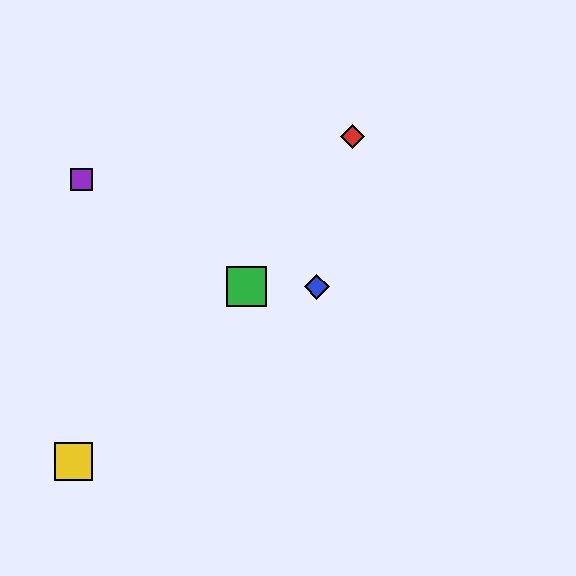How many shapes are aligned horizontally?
2 shapes (the blue diamond, the green square) are aligned horizontally.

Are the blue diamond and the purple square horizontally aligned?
No, the blue diamond is at y≈287 and the purple square is at y≈180.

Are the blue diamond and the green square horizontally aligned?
Yes, both are at y≈287.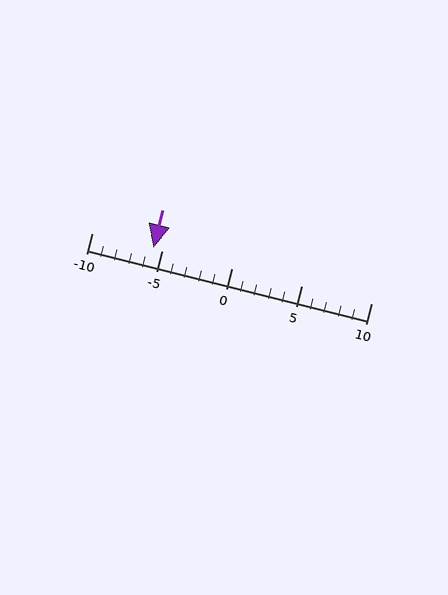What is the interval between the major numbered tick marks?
The major tick marks are spaced 5 units apart.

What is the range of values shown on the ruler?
The ruler shows values from -10 to 10.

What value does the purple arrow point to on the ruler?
The purple arrow points to approximately -6.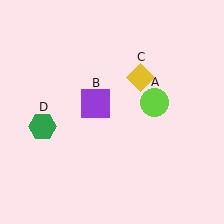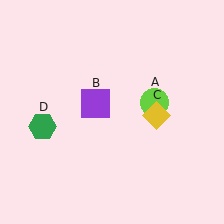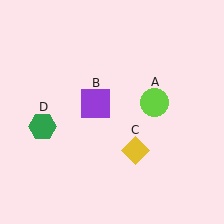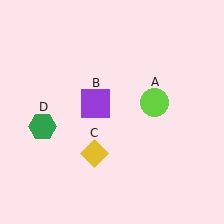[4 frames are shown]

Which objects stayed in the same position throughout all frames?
Lime circle (object A) and purple square (object B) and green hexagon (object D) remained stationary.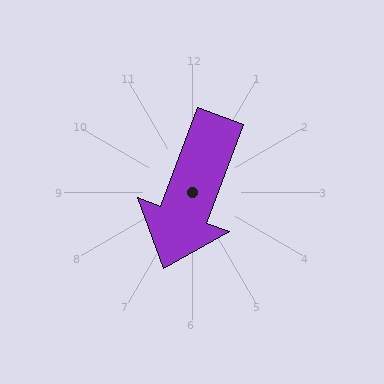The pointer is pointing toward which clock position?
Roughly 7 o'clock.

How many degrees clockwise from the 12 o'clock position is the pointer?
Approximately 200 degrees.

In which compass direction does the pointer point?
South.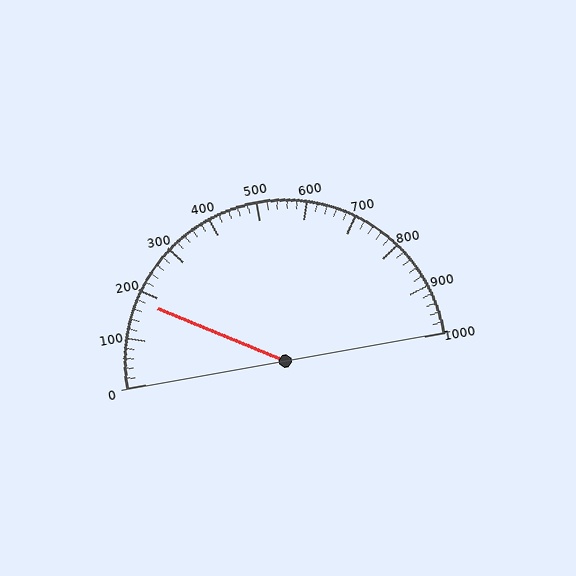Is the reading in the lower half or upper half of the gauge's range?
The reading is in the lower half of the range (0 to 1000).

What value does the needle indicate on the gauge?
The needle indicates approximately 180.